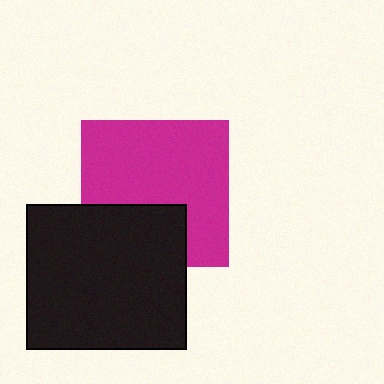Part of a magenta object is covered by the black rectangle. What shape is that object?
It is a square.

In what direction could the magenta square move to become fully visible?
The magenta square could move up. That would shift it out from behind the black rectangle entirely.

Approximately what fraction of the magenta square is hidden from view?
Roughly 31% of the magenta square is hidden behind the black rectangle.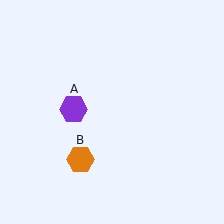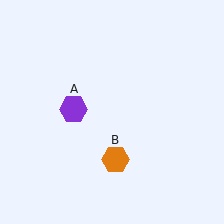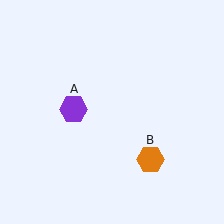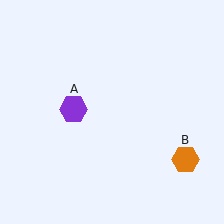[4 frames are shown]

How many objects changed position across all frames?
1 object changed position: orange hexagon (object B).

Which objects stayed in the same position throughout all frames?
Purple hexagon (object A) remained stationary.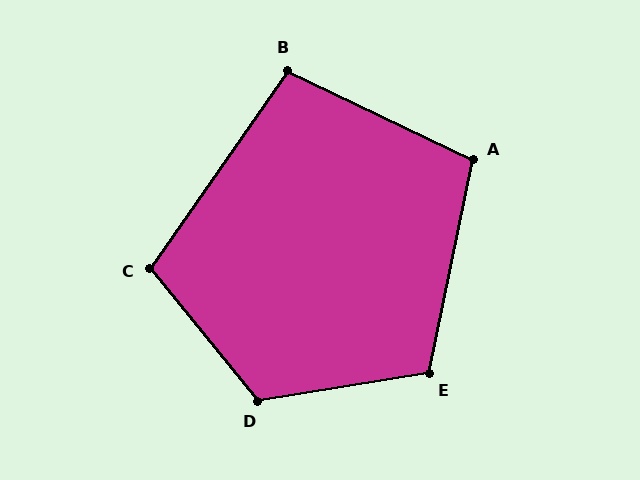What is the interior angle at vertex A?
Approximately 104 degrees (obtuse).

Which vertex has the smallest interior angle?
B, at approximately 99 degrees.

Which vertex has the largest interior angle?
D, at approximately 120 degrees.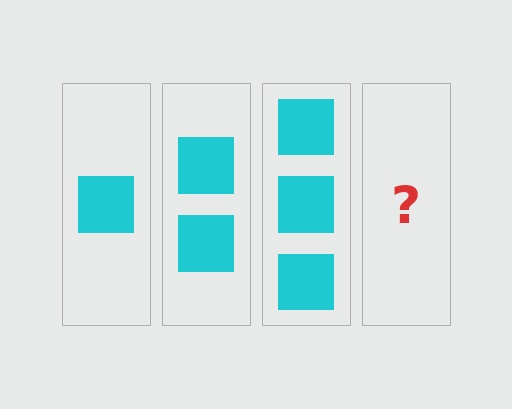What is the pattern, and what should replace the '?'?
The pattern is that each step adds one more square. The '?' should be 4 squares.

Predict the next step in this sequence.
The next step is 4 squares.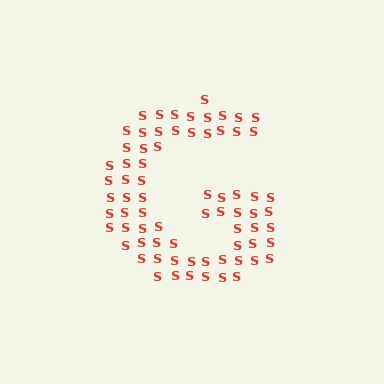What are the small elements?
The small elements are letter S's.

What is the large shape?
The large shape is the letter G.